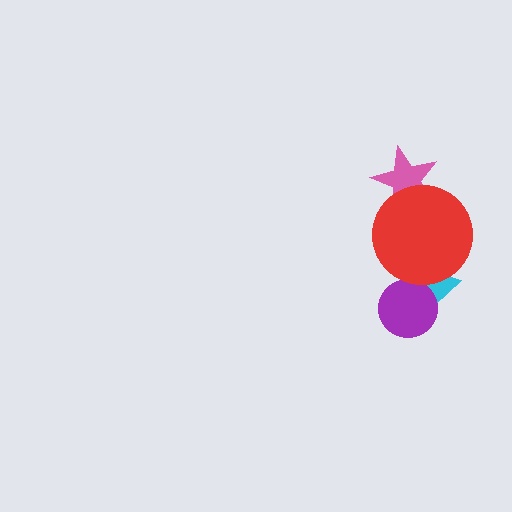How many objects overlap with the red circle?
2 objects overlap with the red circle.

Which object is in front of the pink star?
The red circle is in front of the pink star.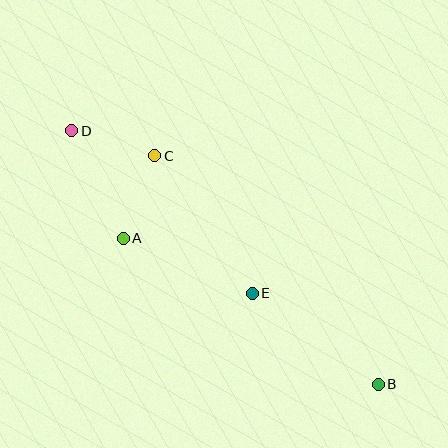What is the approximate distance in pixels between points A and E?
The distance between A and E is approximately 140 pixels.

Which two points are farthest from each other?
Points B and D are farthest from each other.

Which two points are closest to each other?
Points C and D are closest to each other.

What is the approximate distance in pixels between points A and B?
The distance between A and B is approximately 294 pixels.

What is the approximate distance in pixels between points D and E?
The distance between D and E is approximately 243 pixels.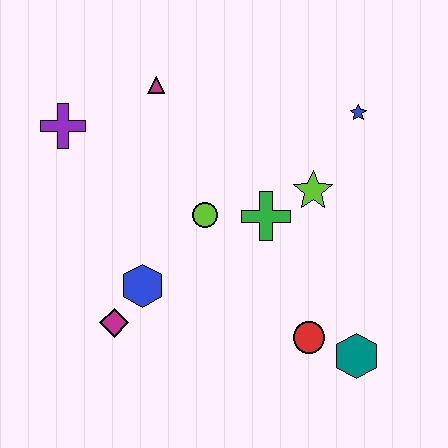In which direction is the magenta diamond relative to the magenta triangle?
The magenta diamond is below the magenta triangle.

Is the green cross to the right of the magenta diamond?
Yes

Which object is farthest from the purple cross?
The teal hexagon is farthest from the purple cross.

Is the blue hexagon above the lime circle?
No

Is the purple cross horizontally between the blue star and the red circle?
No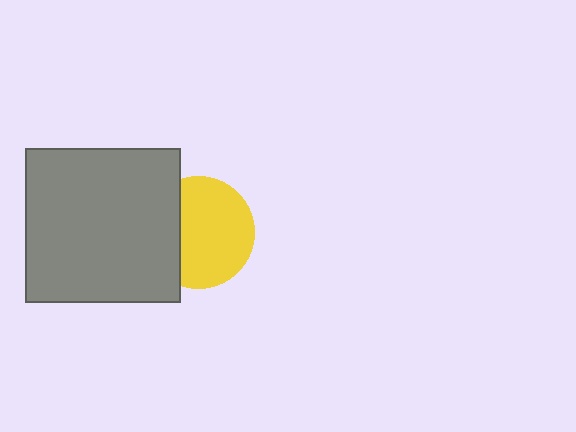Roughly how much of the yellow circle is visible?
Most of it is visible (roughly 69%).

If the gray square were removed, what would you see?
You would see the complete yellow circle.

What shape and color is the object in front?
The object in front is a gray square.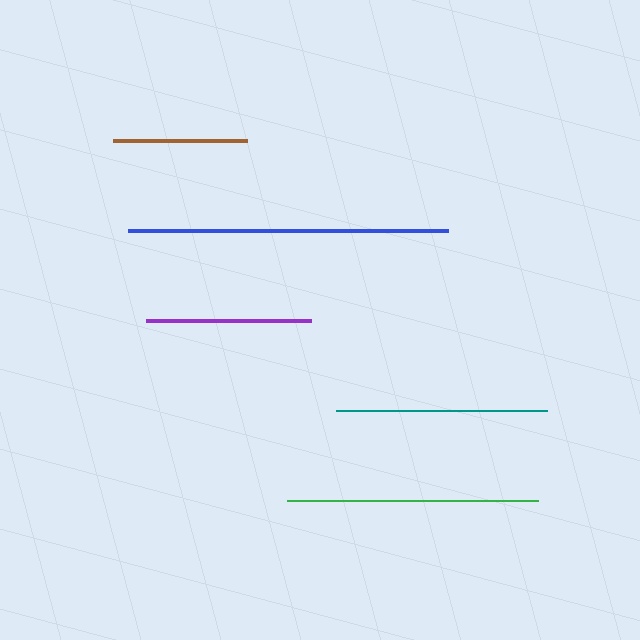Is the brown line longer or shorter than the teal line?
The teal line is longer than the brown line.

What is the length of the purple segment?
The purple segment is approximately 165 pixels long.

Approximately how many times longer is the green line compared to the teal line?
The green line is approximately 1.2 times the length of the teal line.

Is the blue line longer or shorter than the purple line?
The blue line is longer than the purple line.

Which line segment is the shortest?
The brown line is the shortest at approximately 135 pixels.